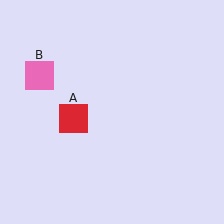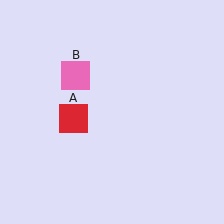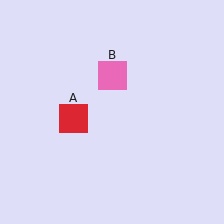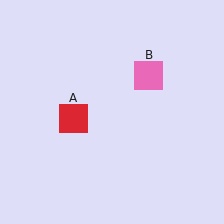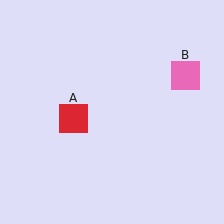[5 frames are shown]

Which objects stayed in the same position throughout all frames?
Red square (object A) remained stationary.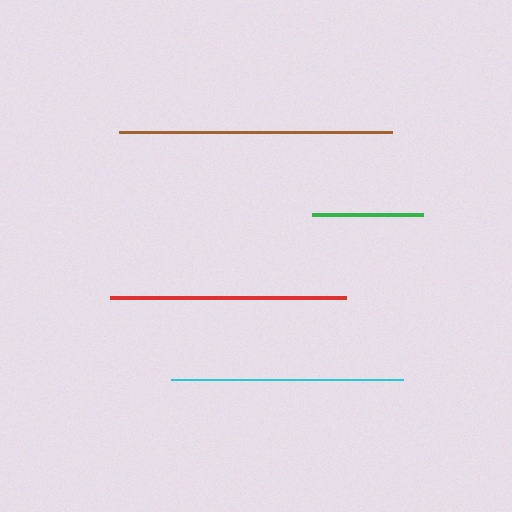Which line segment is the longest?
The brown line is the longest at approximately 273 pixels.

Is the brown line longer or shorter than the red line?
The brown line is longer than the red line.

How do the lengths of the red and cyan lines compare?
The red and cyan lines are approximately the same length.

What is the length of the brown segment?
The brown segment is approximately 273 pixels long.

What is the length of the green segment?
The green segment is approximately 111 pixels long.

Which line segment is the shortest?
The green line is the shortest at approximately 111 pixels.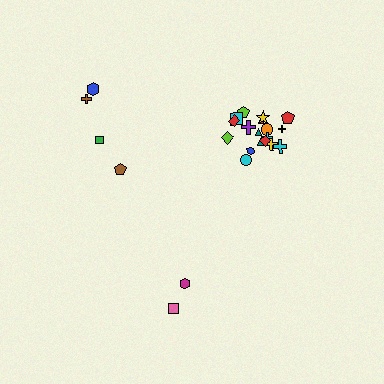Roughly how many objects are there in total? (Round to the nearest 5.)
Roughly 25 objects in total.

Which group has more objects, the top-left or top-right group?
The top-right group.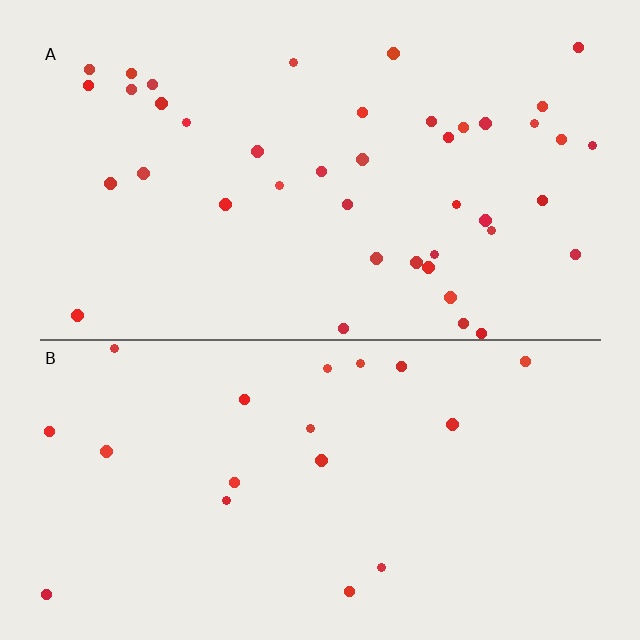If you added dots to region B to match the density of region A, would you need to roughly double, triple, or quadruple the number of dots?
Approximately double.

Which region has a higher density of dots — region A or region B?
A (the top).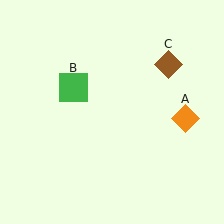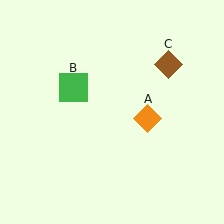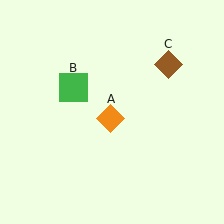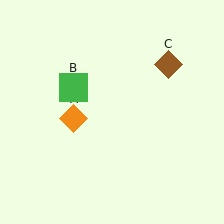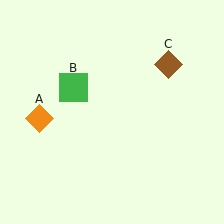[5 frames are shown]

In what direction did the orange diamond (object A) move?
The orange diamond (object A) moved left.